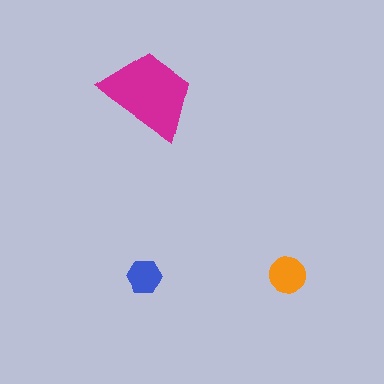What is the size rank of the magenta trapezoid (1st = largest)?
1st.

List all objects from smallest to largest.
The blue hexagon, the orange circle, the magenta trapezoid.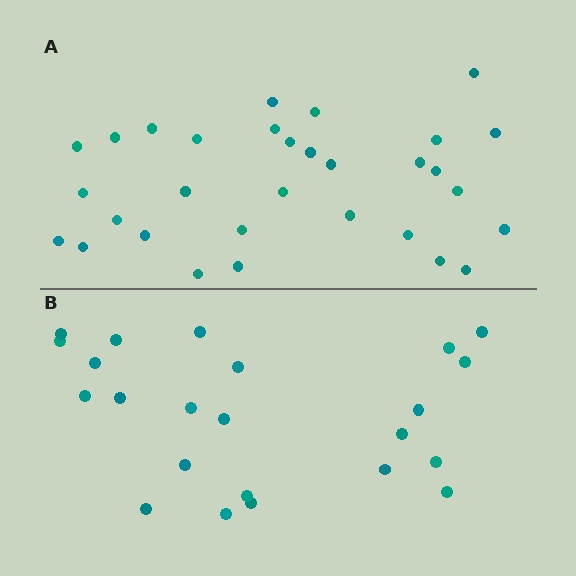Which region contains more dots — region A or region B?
Region A (the top region) has more dots.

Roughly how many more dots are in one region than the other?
Region A has roughly 8 or so more dots than region B.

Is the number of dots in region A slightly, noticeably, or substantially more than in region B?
Region A has noticeably more, but not dramatically so. The ratio is roughly 1.3 to 1.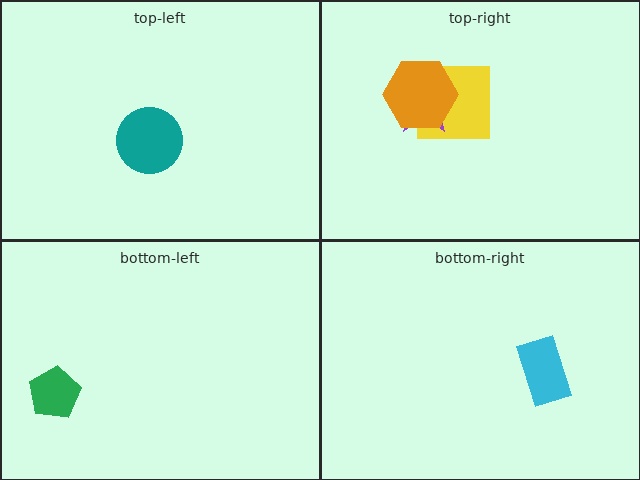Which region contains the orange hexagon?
The top-right region.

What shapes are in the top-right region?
The yellow square, the purple star, the orange hexagon.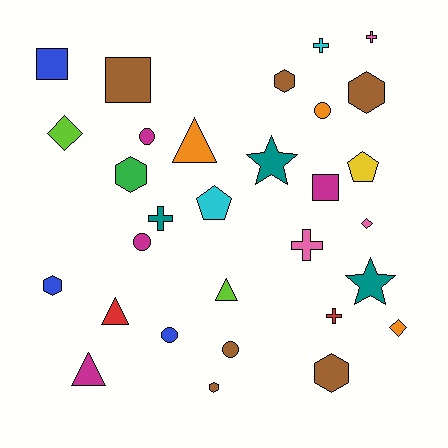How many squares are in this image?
There are 3 squares.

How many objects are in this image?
There are 30 objects.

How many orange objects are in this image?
There are 3 orange objects.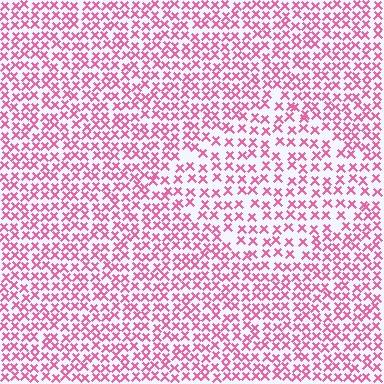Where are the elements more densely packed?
The elements are more densely packed outside the diamond boundary.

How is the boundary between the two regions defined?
The boundary is defined by a change in element density (approximately 1.5x ratio). All elements are the same color, size, and shape.